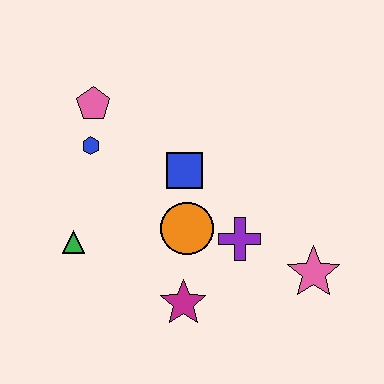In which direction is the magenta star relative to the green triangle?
The magenta star is to the right of the green triangle.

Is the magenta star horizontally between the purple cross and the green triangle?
Yes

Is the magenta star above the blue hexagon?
No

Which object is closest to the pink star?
The purple cross is closest to the pink star.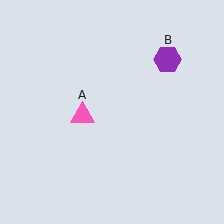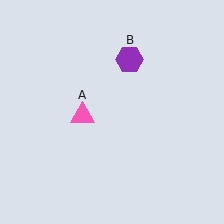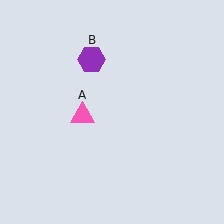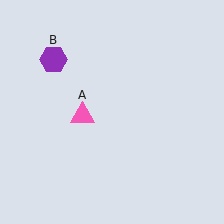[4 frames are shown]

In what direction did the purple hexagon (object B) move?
The purple hexagon (object B) moved left.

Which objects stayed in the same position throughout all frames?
Pink triangle (object A) remained stationary.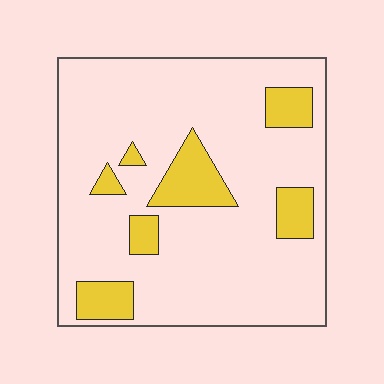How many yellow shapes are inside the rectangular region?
7.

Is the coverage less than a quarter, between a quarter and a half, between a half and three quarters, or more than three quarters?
Less than a quarter.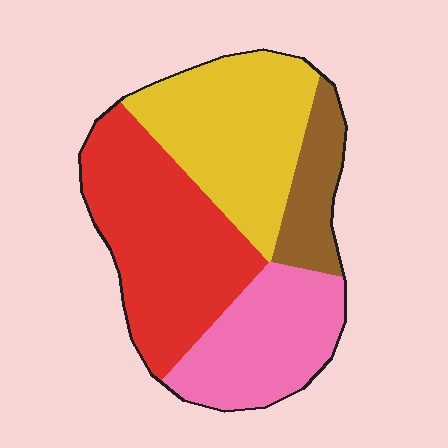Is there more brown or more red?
Red.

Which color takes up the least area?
Brown, at roughly 10%.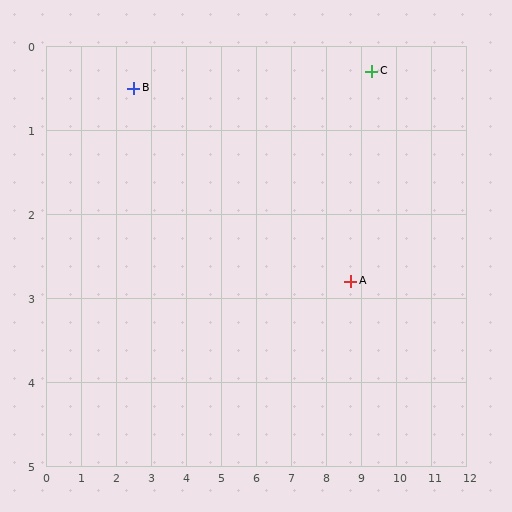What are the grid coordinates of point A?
Point A is at approximately (8.7, 2.8).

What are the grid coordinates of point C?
Point C is at approximately (9.3, 0.3).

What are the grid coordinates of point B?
Point B is at approximately (2.5, 0.5).